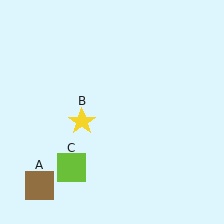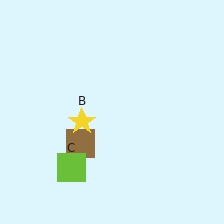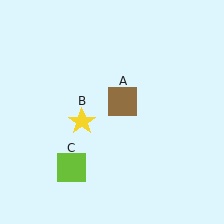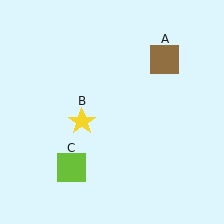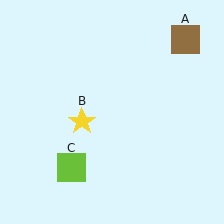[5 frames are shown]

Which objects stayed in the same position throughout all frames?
Yellow star (object B) and lime square (object C) remained stationary.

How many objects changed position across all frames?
1 object changed position: brown square (object A).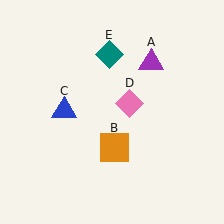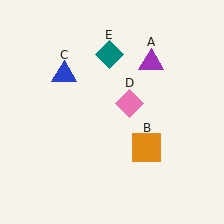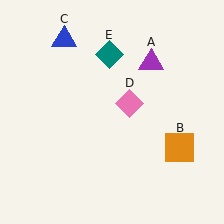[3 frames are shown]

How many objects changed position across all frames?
2 objects changed position: orange square (object B), blue triangle (object C).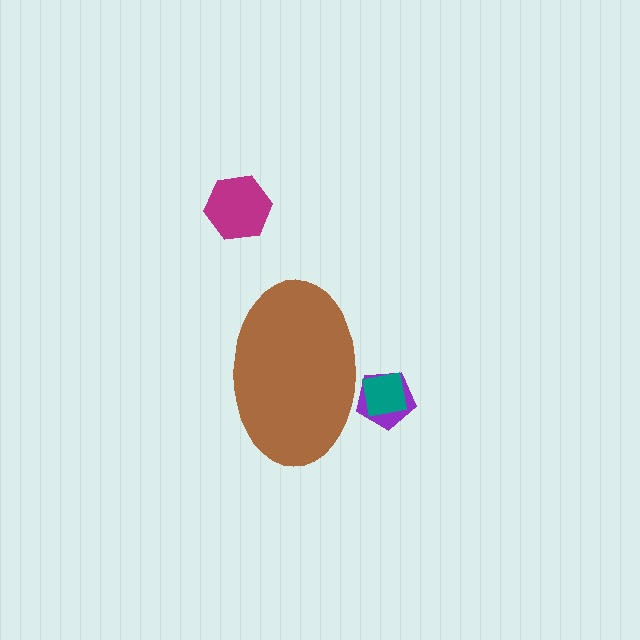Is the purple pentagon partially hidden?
Yes, the purple pentagon is partially hidden behind the brown ellipse.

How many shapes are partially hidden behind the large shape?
2 shapes are partially hidden.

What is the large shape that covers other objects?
A brown ellipse.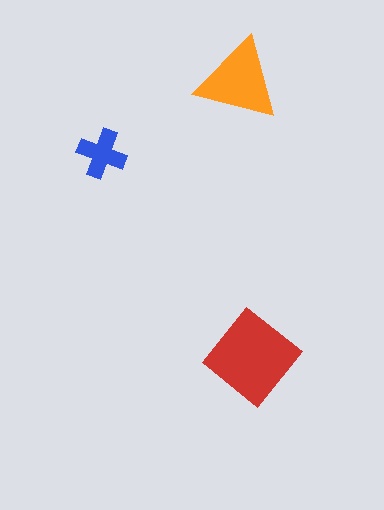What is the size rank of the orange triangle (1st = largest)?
2nd.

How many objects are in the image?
There are 3 objects in the image.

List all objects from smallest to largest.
The blue cross, the orange triangle, the red diamond.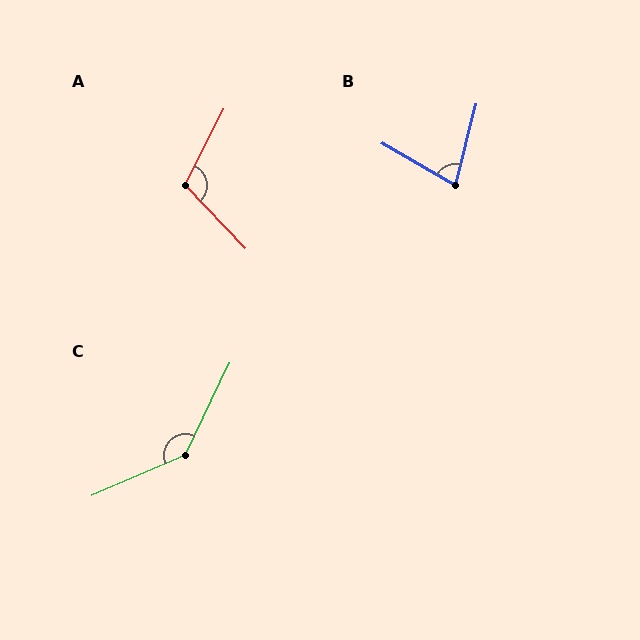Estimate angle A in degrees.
Approximately 110 degrees.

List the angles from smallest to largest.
B (74°), A (110°), C (139°).